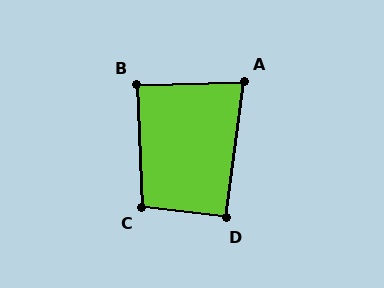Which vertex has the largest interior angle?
C, at approximately 99 degrees.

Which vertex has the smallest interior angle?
A, at approximately 81 degrees.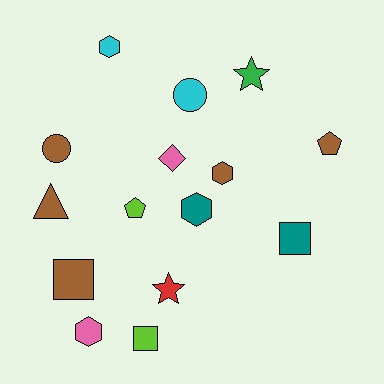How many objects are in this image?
There are 15 objects.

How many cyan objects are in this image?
There are 2 cyan objects.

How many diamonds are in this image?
There is 1 diamond.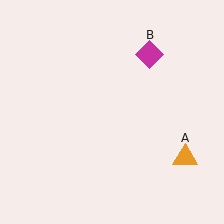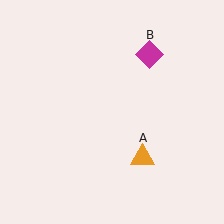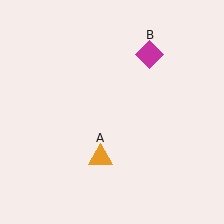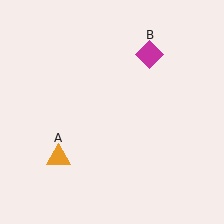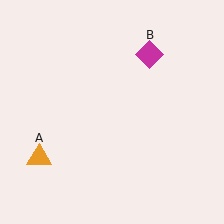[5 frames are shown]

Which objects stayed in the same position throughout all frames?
Magenta diamond (object B) remained stationary.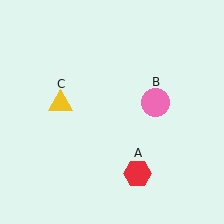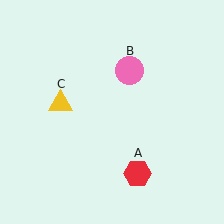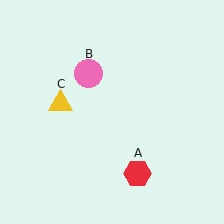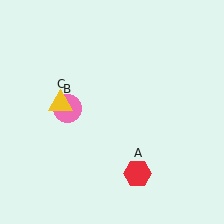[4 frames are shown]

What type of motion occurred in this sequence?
The pink circle (object B) rotated counterclockwise around the center of the scene.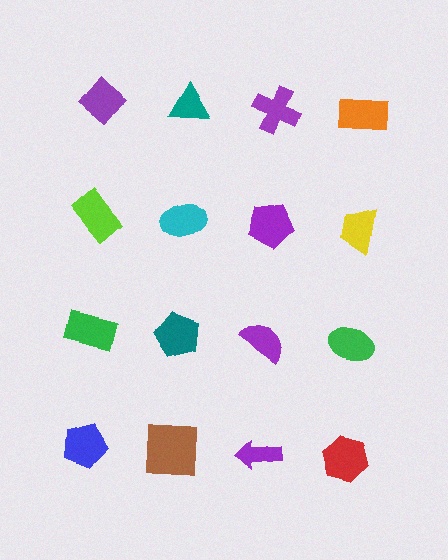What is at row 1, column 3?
A purple cross.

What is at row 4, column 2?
A brown square.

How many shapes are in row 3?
4 shapes.